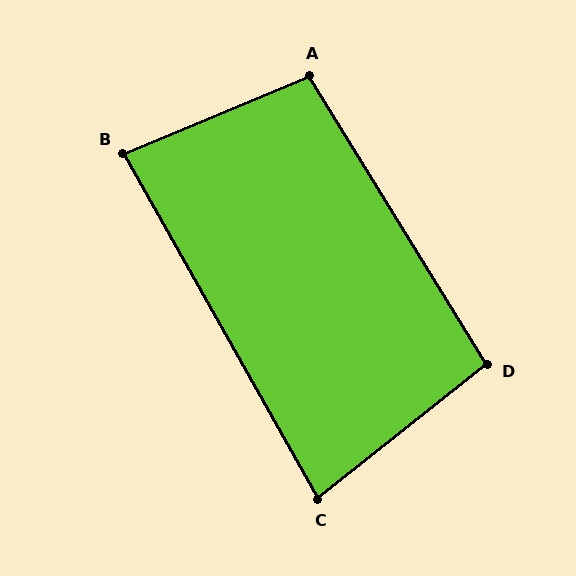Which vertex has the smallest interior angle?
C, at approximately 81 degrees.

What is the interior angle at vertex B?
Approximately 83 degrees (acute).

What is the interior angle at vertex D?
Approximately 97 degrees (obtuse).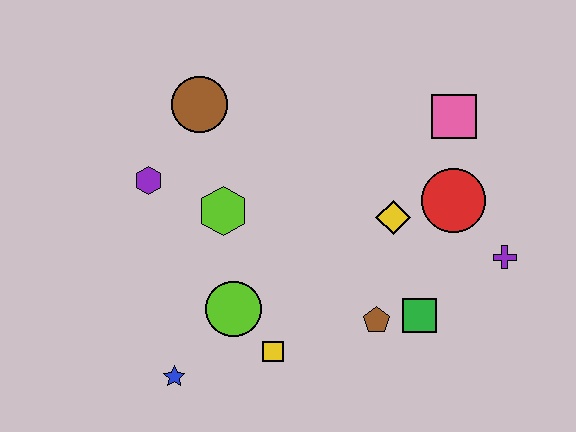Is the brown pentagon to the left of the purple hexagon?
No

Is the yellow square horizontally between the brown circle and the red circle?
Yes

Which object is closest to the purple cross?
The red circle is closest to the purple cross.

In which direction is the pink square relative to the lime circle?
The pink square is to the right of the lime circle.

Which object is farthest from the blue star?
The pink square is farthest from the blue star.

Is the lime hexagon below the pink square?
Yes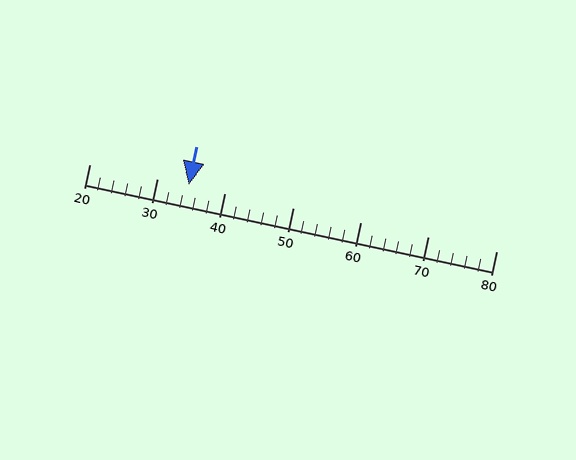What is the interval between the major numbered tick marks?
The major tick marks are spaced 10 units apart.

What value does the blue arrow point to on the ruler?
The blue arrow points to approximately 35.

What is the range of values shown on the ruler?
The ruler shows values from 20 to 80.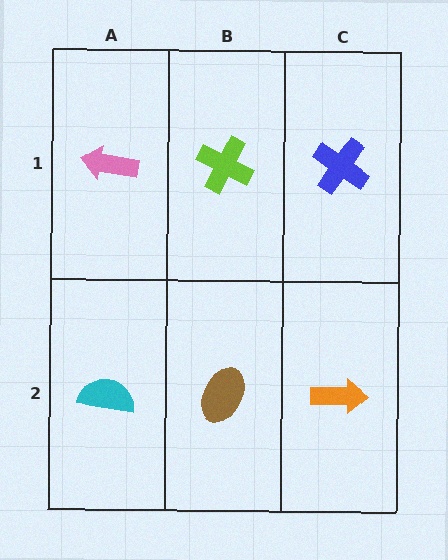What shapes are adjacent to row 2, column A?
A pink arrow (row 1, column A), a brown ellipse (row 2, column B).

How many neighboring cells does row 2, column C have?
2.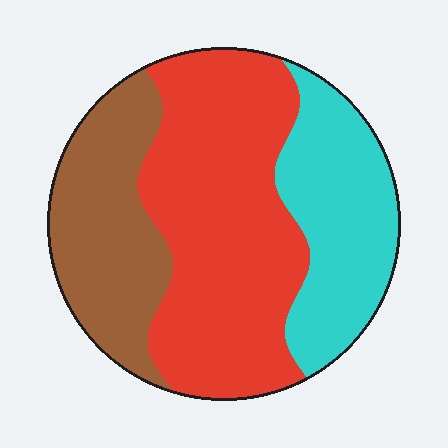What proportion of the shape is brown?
Brown covers around 25% of the shape.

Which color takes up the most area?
Red, at roughly 50%.